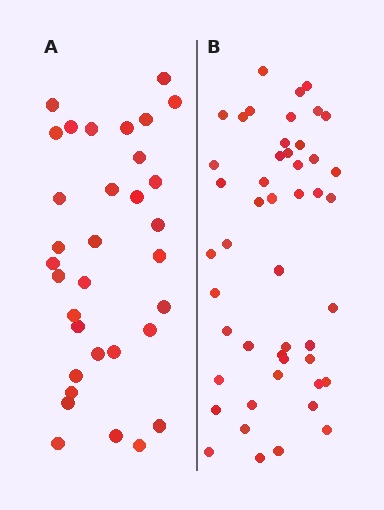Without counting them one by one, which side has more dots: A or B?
Region B (the right region) has more dots.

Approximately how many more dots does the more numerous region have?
Region B has approximately 15 more dots than region A.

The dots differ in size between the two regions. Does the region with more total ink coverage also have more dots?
No. Region A has more total ink coverage because its dots are larger, but region B actually contains more individual dots. Total area can be misleading — the number of items is what matters here.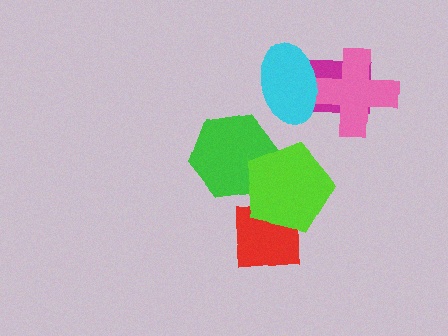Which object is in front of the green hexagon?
The lime pentagon is in front of the green hexagon.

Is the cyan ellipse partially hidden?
No, no other shape covers it.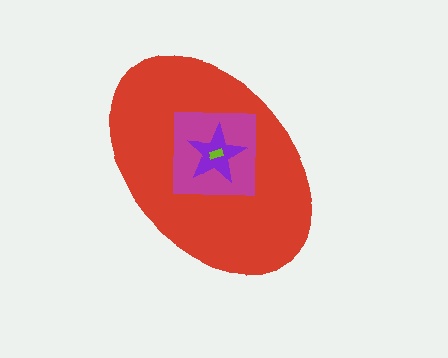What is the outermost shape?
The red ellipse.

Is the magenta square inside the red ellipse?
Yes.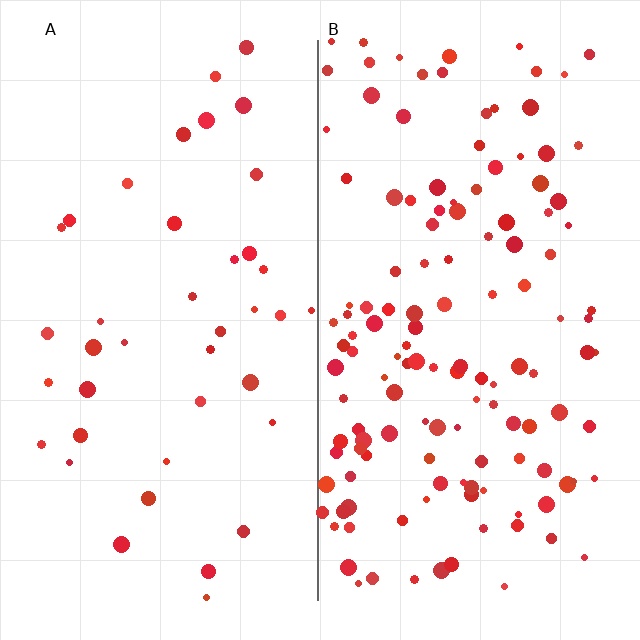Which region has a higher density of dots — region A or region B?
B (the right).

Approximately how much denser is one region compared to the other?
Approximately 3.4× — region B over region A.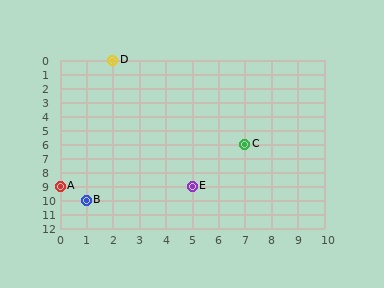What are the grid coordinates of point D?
Point D is at grid coordinates (2, 0).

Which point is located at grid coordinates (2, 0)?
Point D is at (2, 0).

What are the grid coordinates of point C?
Point C is at grid coordinates (7, 6).